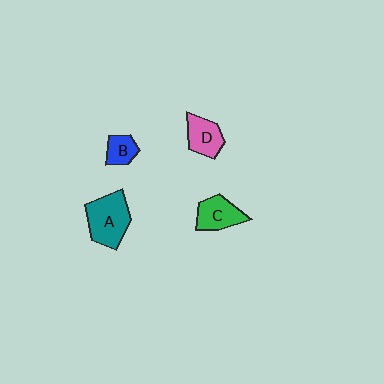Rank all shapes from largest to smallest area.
From largest to smallest: A (teal), C (green), D (pink), B (blue).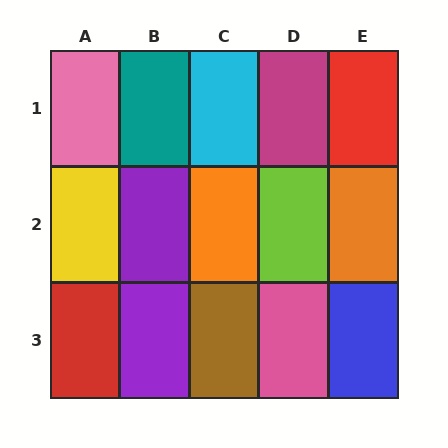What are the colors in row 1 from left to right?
Pink, teal, cyan, magenta, red.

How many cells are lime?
1 cell is lime.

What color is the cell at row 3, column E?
Blue.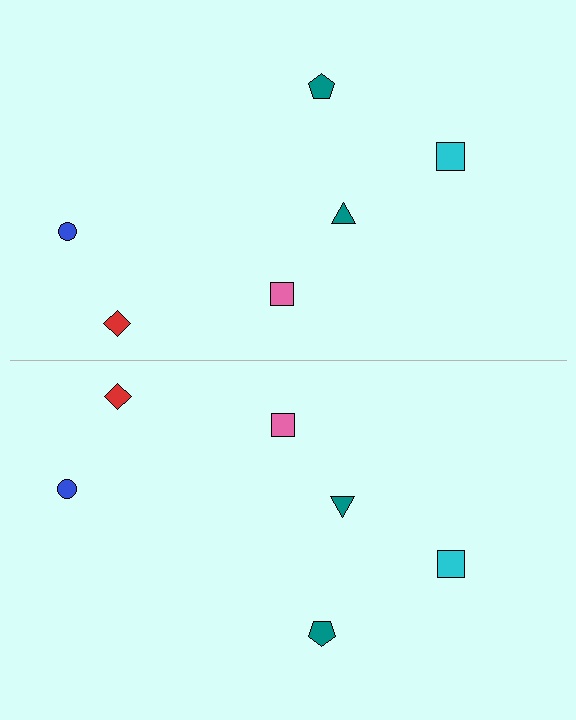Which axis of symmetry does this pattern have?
The pattern has a horizontal axis of symmetry running through the center of the image.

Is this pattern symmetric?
Yes, this pattern has bilateral (reflection) symmetry.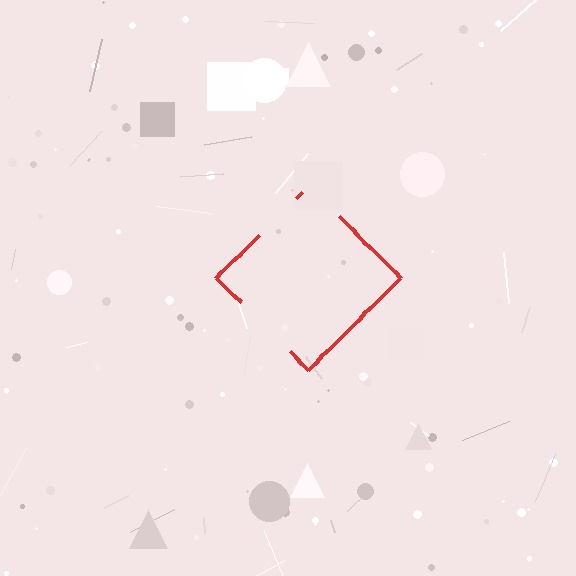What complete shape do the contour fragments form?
The contour fragments form a diamond.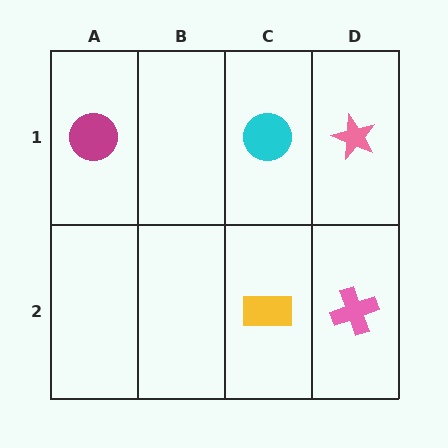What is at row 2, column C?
A yellow rectangle.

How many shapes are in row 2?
2 shapes.